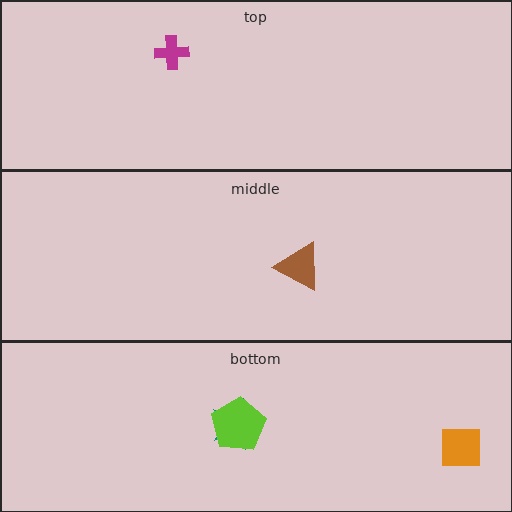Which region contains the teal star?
The bottom region.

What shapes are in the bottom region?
The teal star, the lime pentagon, the orange square.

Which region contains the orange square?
The bottom region.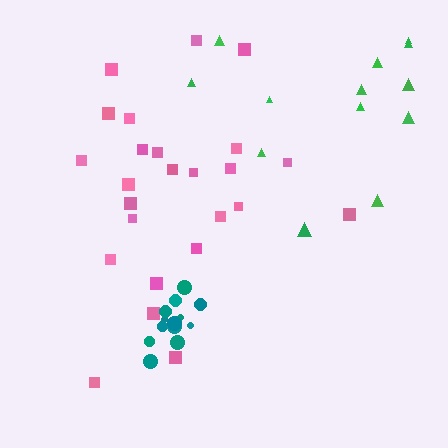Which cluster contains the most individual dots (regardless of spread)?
Pink (25).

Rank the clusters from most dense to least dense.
teal, pink, green.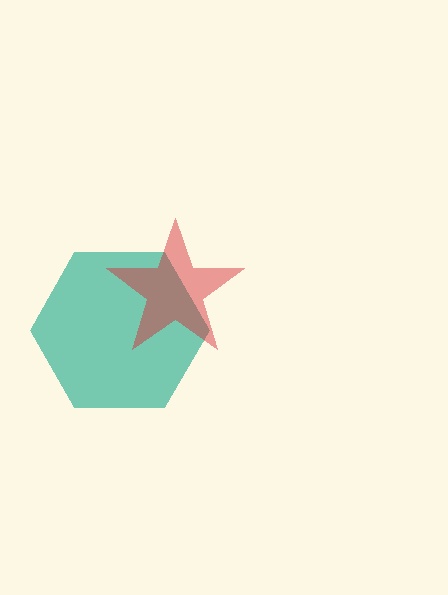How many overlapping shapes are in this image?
There are 2 overlapping shapes in the image.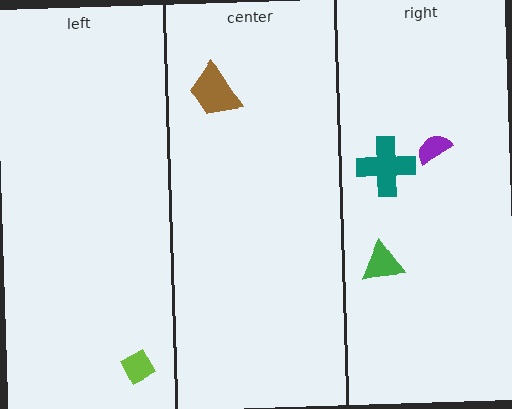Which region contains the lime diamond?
The left region.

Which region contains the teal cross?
The right region.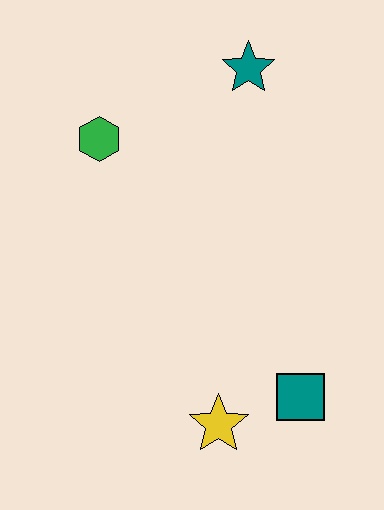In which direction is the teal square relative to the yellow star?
The teal square is to the right of the yellow star.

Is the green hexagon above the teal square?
Yes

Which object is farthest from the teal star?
The yellow star is farthest from the teal star.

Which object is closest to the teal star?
The green hexagon is closest to the teal star.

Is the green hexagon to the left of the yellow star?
Yes